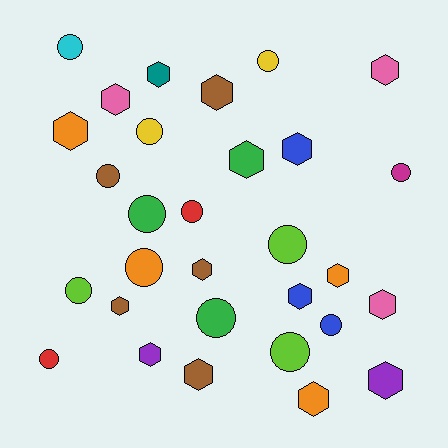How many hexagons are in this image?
There are 16 hexagons.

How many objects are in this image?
There are 30 objects.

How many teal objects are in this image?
There is 1 teal object.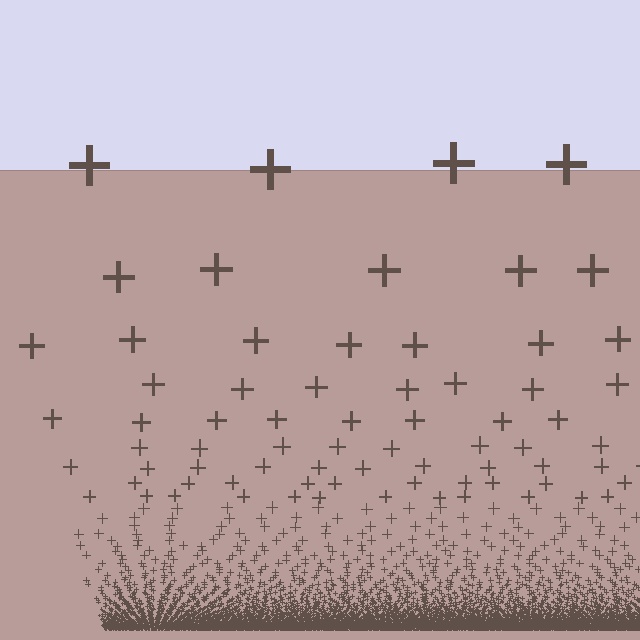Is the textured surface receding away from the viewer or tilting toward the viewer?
The surface appears to tilt toward the viewer. Texture elements get larger and sparser toward the top.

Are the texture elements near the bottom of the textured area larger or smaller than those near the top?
Smaller. The gradient is inverted — elements near the bottom are smaller and denser.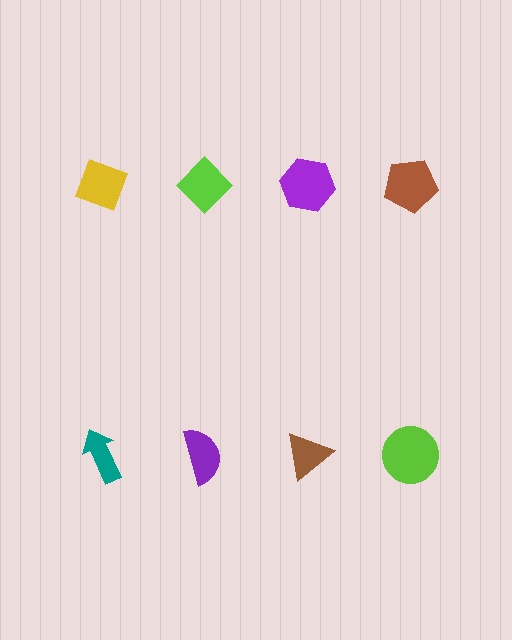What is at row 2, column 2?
A purple semicircle.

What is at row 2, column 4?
A lime circle.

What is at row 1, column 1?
A yellow diamond.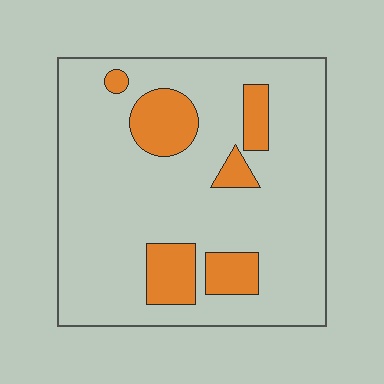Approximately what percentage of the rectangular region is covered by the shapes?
Approximately 15%.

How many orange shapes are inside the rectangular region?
6.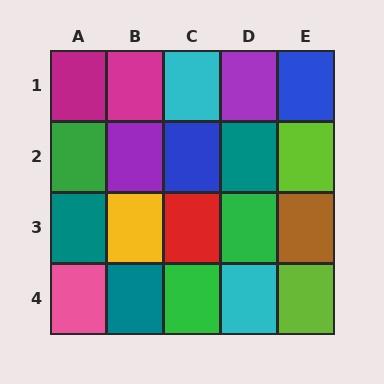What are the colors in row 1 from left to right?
Magenta, magenta, cyan, purple, blue.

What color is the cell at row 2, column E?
Lime.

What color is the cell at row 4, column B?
Teal.